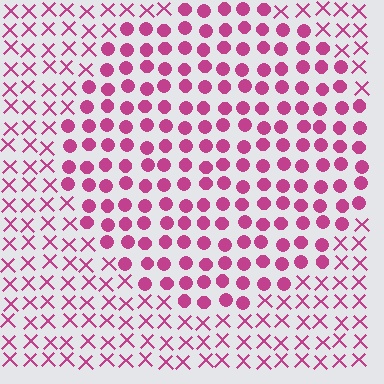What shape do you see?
I see a circle.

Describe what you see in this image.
The image is filled with small magenta elements arranged in a uniform grid. A circle-shaped region contains circles, while the surrounding area contains X marks. The boundary is defined purely by the change in element shape.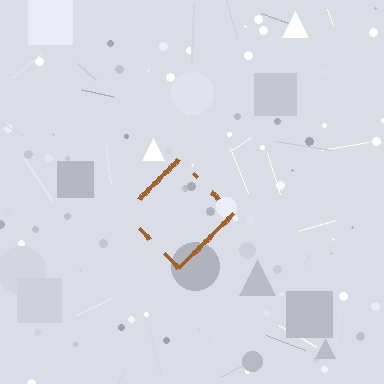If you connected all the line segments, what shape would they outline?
They would outline a diamond.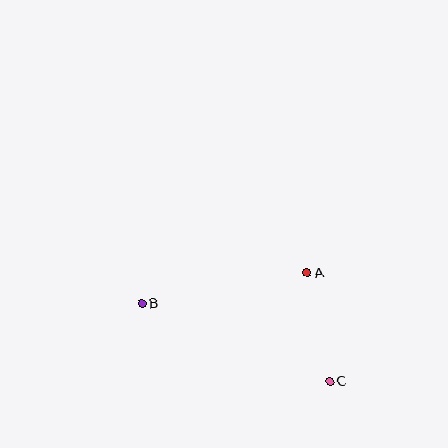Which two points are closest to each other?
Points A and C are closest to each other.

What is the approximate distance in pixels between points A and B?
The distance between A and B is approximately 168 pixels.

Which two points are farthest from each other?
Points B and C are farthest from each other.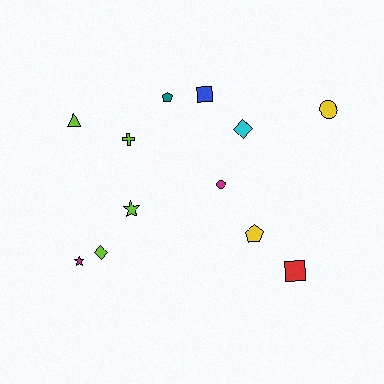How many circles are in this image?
There are 2 circles.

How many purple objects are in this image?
There are no purple objects.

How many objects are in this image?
There are 12 objects.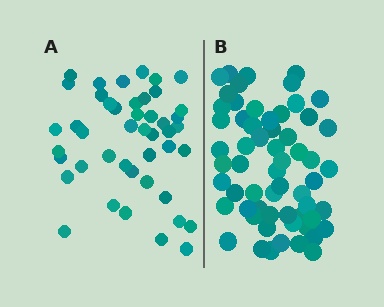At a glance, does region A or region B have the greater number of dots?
Region B (the right region) has more dots.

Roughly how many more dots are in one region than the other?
Region B has approximately 15 more dots than region A.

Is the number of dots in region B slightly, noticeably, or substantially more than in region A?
Region B has noticeably more, but not dramatically so. The ratio is roughly 1.3 to 1.